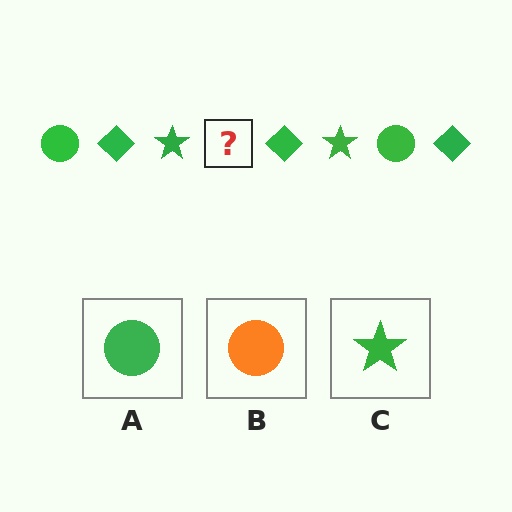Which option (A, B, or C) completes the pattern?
A.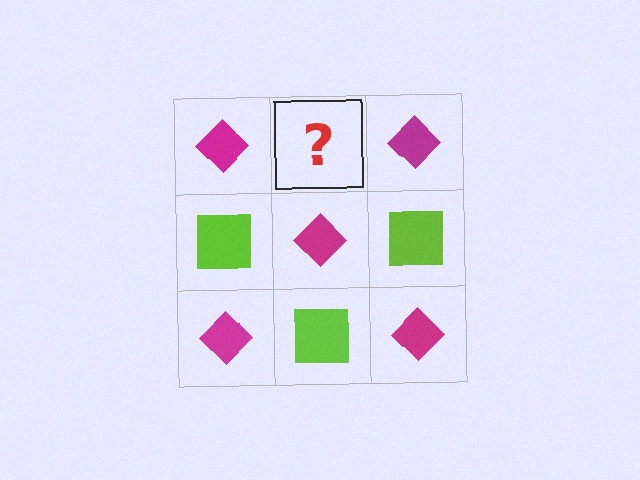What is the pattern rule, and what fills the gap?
The rule is that it alternates magenta diamond and lime square in a checkerboard pattern. The gap should be filled with a lime square.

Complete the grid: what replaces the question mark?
The question mark should be replaced with a lime square.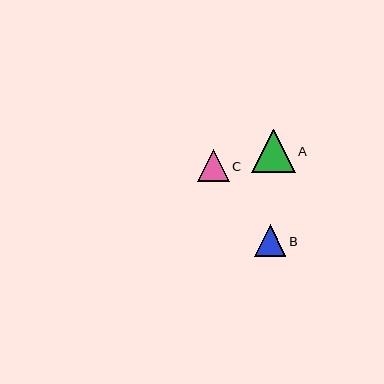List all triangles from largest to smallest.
From largest to smallest: A, C, B.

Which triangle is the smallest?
Triangle B is the smallest with a size of approximately 32 pixels.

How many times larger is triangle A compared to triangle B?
Triangle A is approximately 1.4 times the size of triangle B.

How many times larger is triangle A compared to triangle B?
Triangle A is approximately 1.4 times the size of triangle B.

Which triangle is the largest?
Triangle A is the largest with a size of approximately 43 pixels.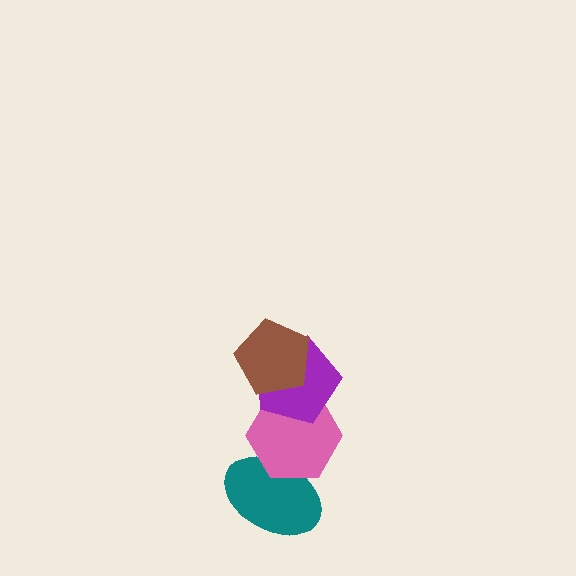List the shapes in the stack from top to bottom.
From top to bottom: the brown pentagon, the purple pentagon, the pink hexagon, the teal ellipse.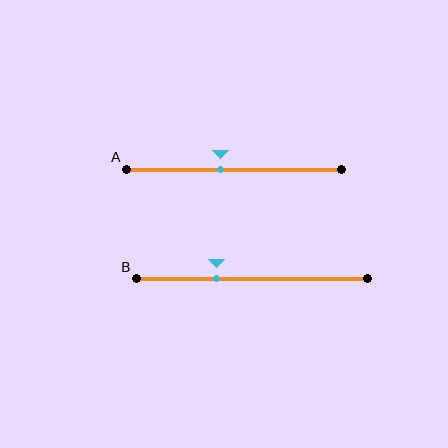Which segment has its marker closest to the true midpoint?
Segment A has its marker closest to the true midpoint.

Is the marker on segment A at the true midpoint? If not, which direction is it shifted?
No, the marker on segment A is shifted to the left by about 6% of the segment length.